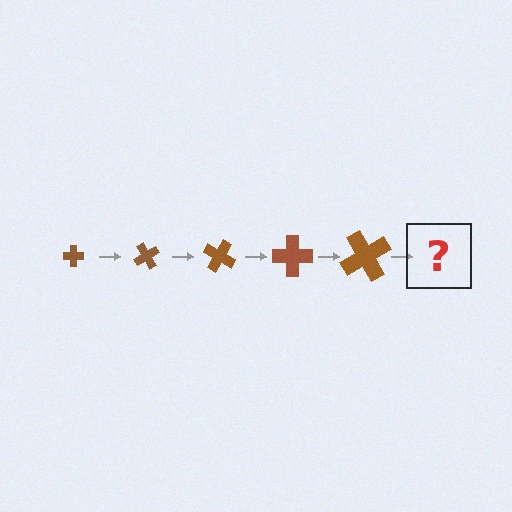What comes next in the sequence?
The next element should be a cross, larger than the previous one and rotated 300 degrees from the start.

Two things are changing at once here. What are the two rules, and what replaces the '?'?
The two rules are that the cross grows larger each step and it rotates 60 degrees each step. The '?' should be a cross, larger than the previous one and rotated 300 degrees from the start.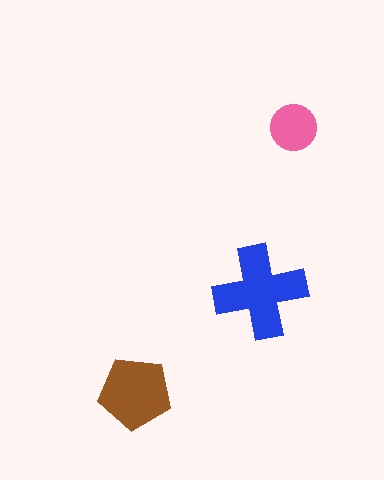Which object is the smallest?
The pink circle.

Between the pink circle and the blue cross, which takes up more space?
The blue cross.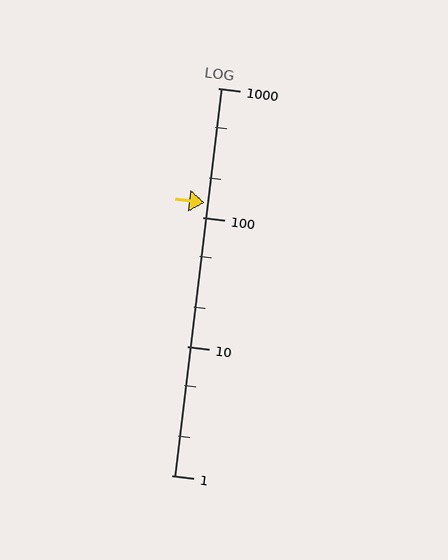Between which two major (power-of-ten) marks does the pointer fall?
The pointer is between 100 and 1000.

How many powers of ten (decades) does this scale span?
The scale spans 3 decades, from 1 to 1000.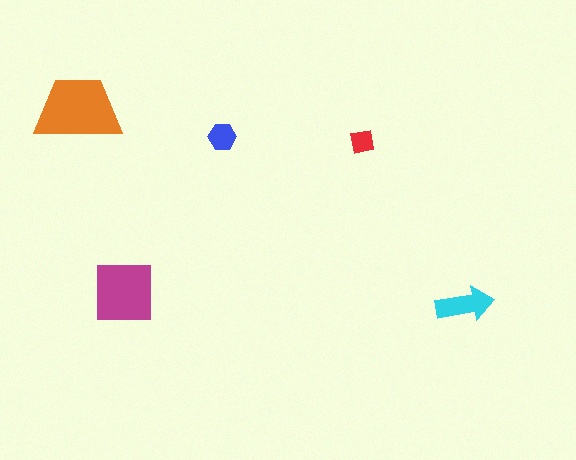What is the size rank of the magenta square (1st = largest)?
2nd.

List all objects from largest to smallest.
The orange trapezoid, the magenta square, the cyan arrow, the blue hexagon, the red square.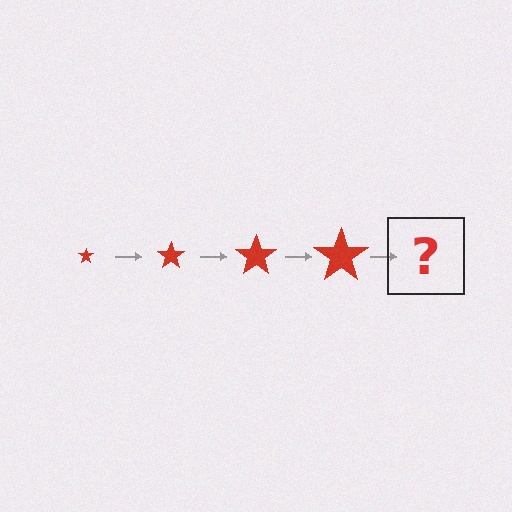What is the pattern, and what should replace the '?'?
The pattern is that the star gets progressively larger each step. The '?' should be a red star, larger than the previous one.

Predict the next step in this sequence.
The next step is a red star, larger than the previous one.